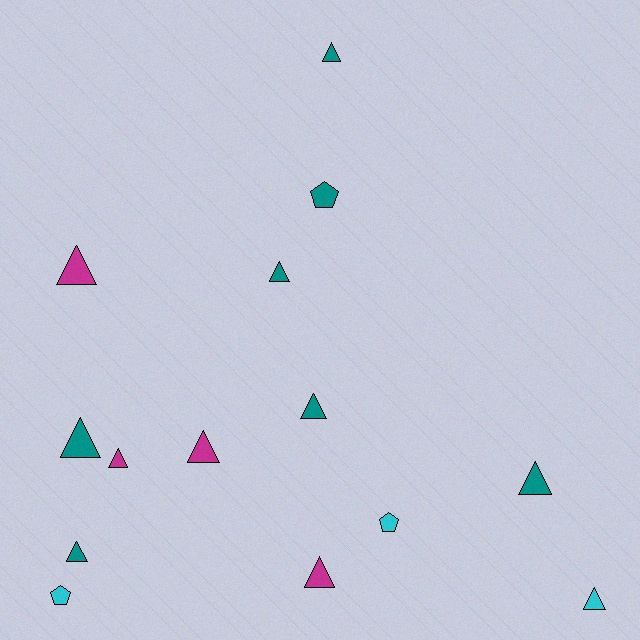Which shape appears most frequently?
Triangle, with 11 objects.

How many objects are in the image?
There are 14 objects.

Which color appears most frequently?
Teal, with 7 objects.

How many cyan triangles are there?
There is 1 cyan triangle.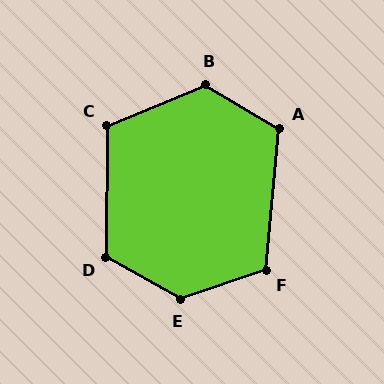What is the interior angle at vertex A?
Approximately 115 degrees (obtuse).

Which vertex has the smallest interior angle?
C, at approximately 113 degrees.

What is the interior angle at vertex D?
Approximately 119 degrees (obtuse).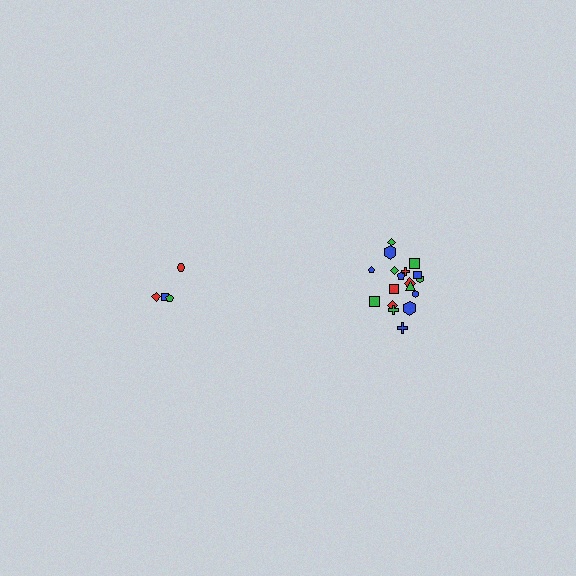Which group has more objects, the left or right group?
The right group.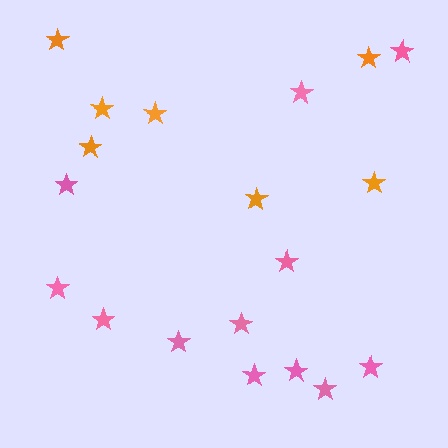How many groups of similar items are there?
There are 2 groups: one group of pink stars (12) and one group of orange stars (7).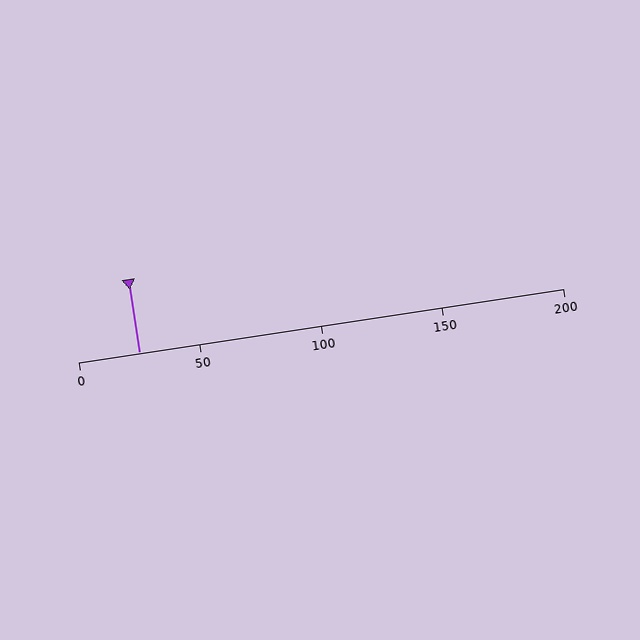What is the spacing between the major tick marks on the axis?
The major ticks are spaced 50 apart.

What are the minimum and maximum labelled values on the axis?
The axis runs from 0 to 200.